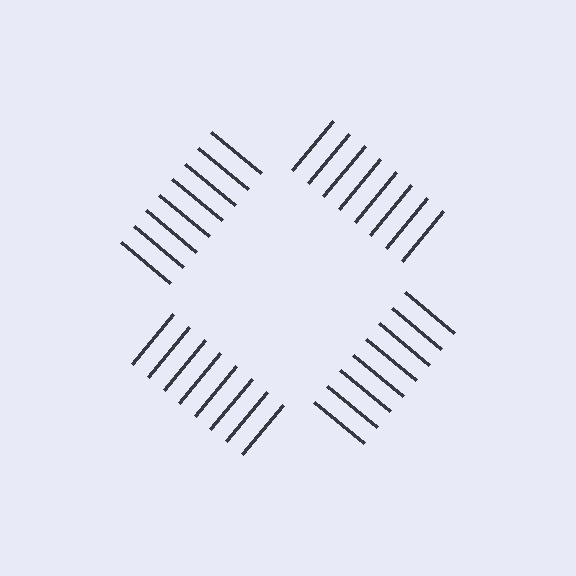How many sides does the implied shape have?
4 sides — the line-ends trace a square.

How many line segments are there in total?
32 — 8 along each of the 4 edges.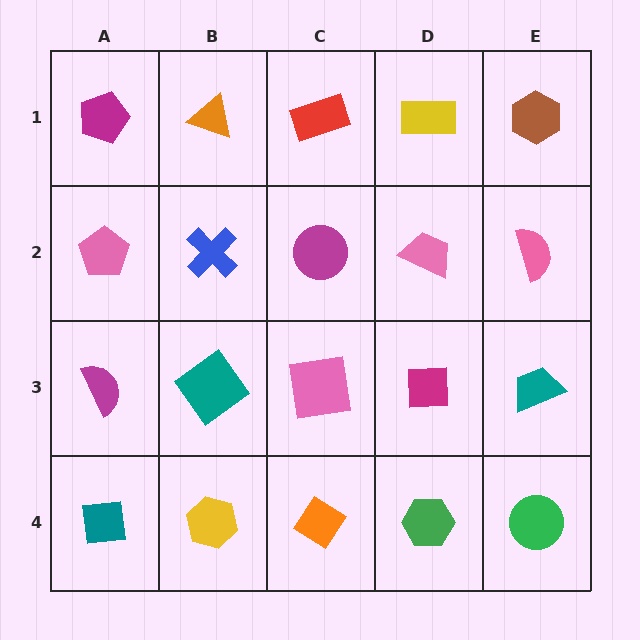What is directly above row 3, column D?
A pink trapezoid.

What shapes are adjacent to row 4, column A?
A magenta semicircle (row 3, column A), a yellow hexagon (row 4, column B).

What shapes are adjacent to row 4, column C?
A pink square (row 3, column C), a yellow hexagon (row 4, column B), a green hexagon (row 4, column D).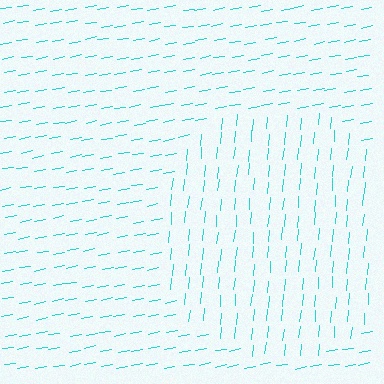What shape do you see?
I see a circle.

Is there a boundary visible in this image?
Yes, there is a texture boundary formed by a change in line orientation.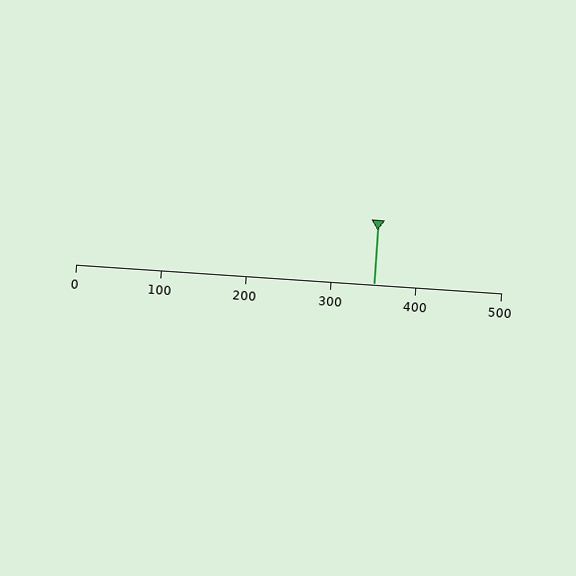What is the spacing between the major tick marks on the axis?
The major ticks are spaced 100 apart.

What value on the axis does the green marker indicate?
The marker indicates approximately 350.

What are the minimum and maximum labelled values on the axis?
The axis runs from 0 to 500.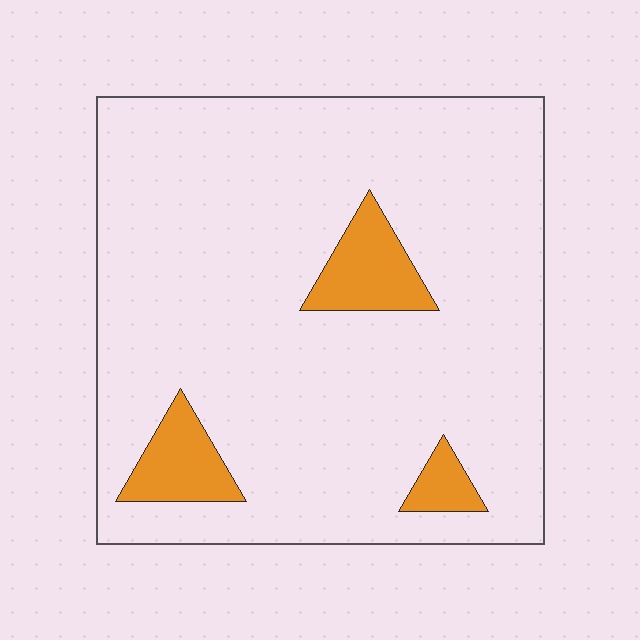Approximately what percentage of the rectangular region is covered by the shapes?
Approximately 10%.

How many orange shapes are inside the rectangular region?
3.